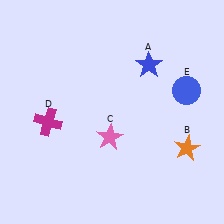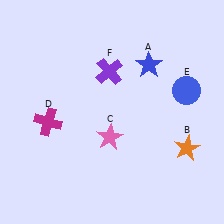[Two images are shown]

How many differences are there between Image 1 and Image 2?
There is 1 difference between the two images.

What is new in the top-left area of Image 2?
A purple cross (F) was added in the top-left area of Image 2.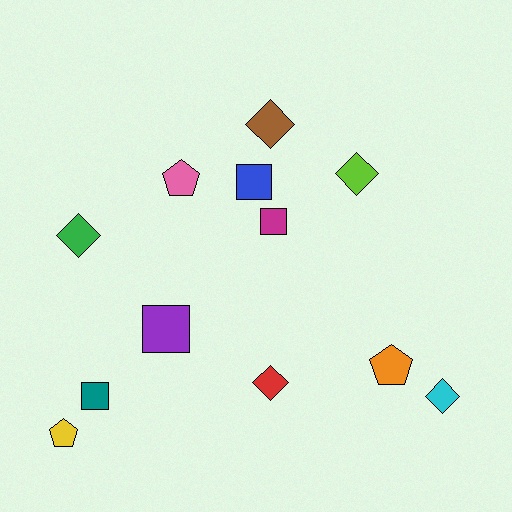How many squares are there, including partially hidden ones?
There are 4 squares.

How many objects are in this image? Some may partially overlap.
There are 12 objects.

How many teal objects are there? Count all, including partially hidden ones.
There is 1 teal object.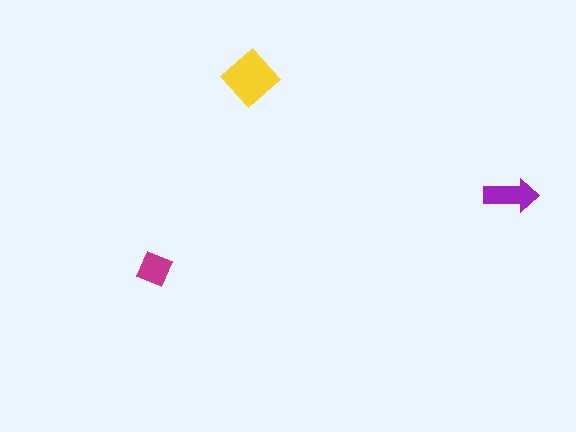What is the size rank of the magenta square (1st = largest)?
3rd.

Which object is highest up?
The yellow diamond is topmost.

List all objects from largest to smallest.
The yellow diamond, the purple arrow, the magenta square.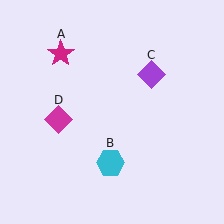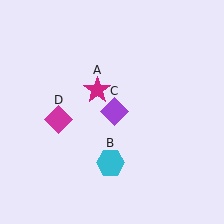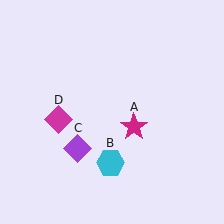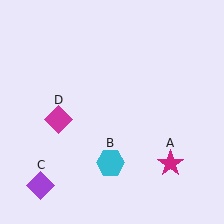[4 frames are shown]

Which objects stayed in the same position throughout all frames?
Cyan hexagon (object B) and magenta diamond (object D) remained stationary.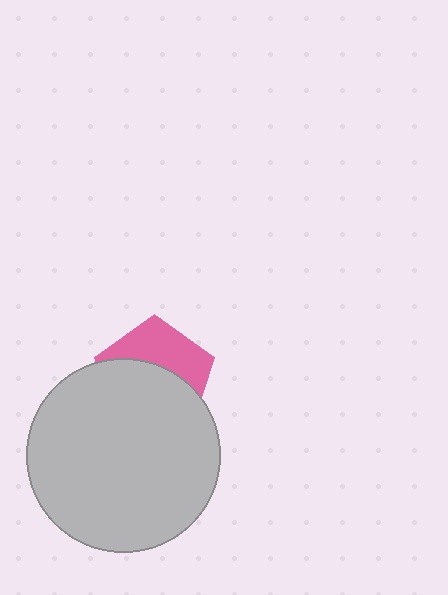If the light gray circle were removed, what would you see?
You would see the complete pink pentagon.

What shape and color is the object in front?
The object in front is a light gray circle.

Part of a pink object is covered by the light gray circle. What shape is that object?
It is a pentagon.